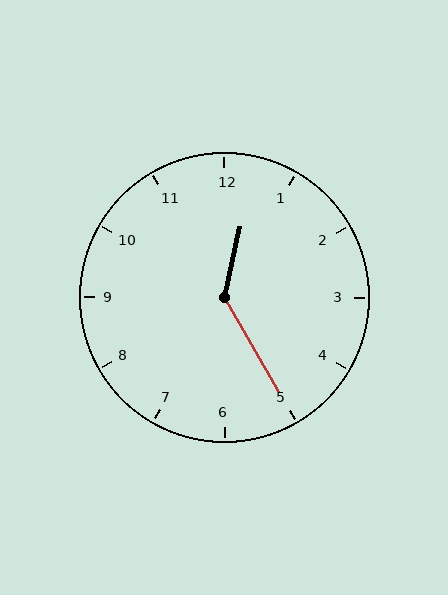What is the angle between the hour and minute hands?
Approximately 138 degrees.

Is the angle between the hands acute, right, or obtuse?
It is obtuse.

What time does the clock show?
12:25.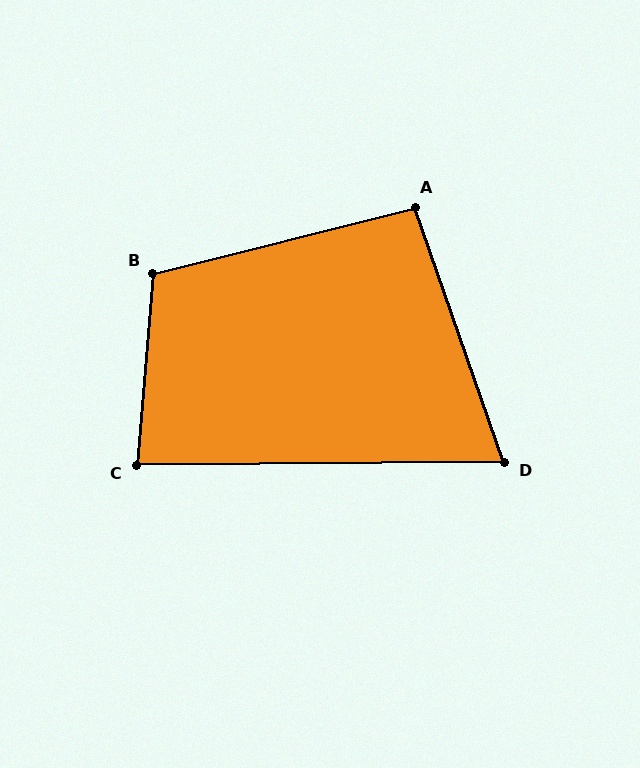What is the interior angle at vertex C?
Approximately 85 degrees (acute).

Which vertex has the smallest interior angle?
D, at approximately 71 degrees.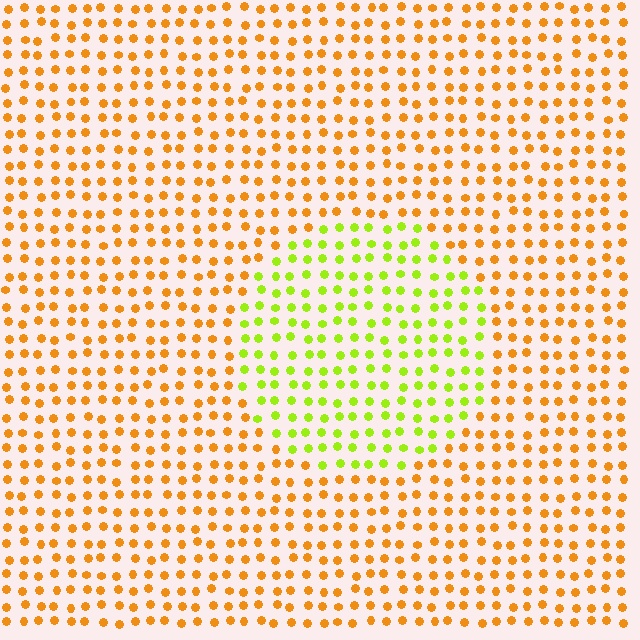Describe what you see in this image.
The image is filled with small orange elements in a uniform arrangement. A circle-shaped region is visible where the elements are tinted to a slightly different hue, forming a subtle color boundary.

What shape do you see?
I see a circle.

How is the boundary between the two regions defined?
The boundary is defined purely by a slight shift in hue (about 50 degrees). Spacing, size, and orientation are identical on both sides.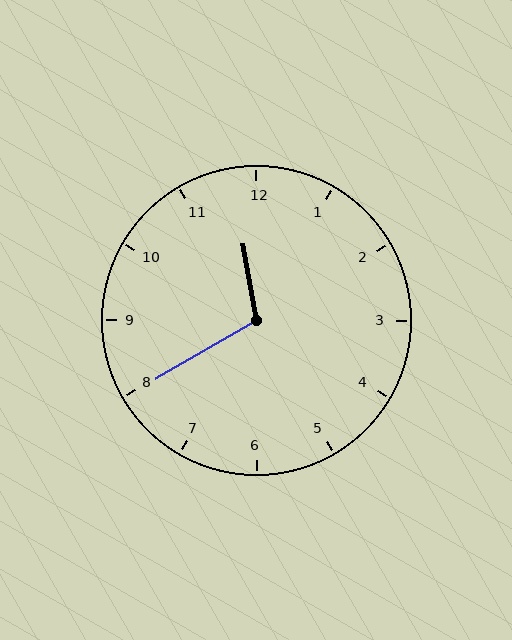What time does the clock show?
11:40.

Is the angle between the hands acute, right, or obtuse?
It is obtuse.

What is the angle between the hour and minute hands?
Approximately 110 degrees.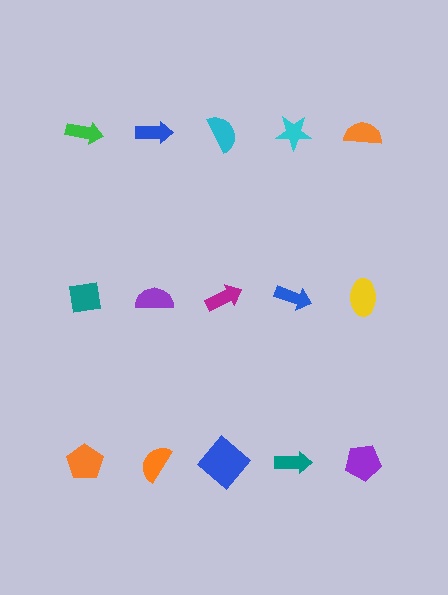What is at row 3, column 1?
An orange pentagon.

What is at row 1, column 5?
An orange semicircle.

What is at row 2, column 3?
A magenta arrow.